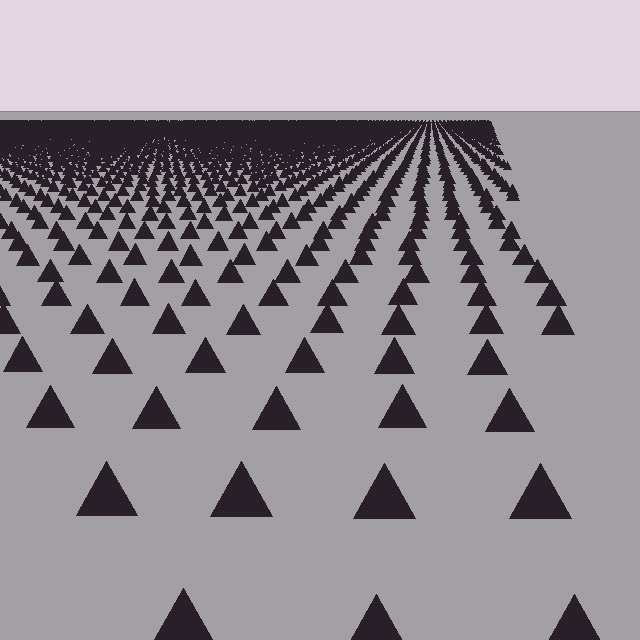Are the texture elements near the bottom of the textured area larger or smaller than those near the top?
Larger. Near the bottom, elements are closer to the viewer and appear at a bigger on-screen size.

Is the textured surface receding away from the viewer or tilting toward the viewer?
The surface is receding away from the viewer. Texture elements get smaller and denser toward the top.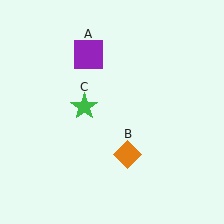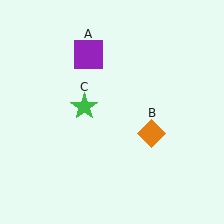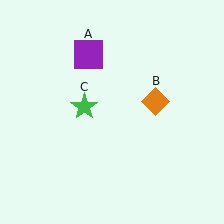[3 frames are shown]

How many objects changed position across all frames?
1 object changed position: orange diamond (object B).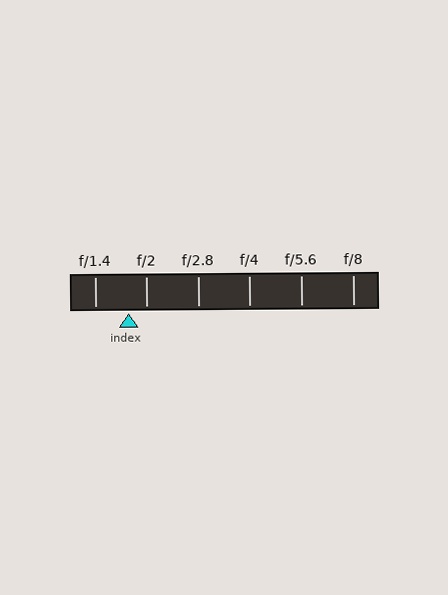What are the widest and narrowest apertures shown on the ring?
The widest aperture shown is f/1.4 and the narrowest is f/8.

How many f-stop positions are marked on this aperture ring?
There are 6 f-stop positions marked.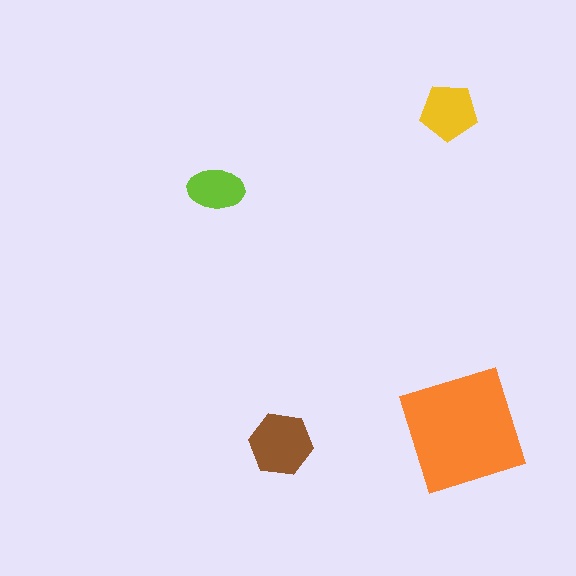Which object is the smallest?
The lime ellipse.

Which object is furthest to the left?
The lime ellipse is leftmost.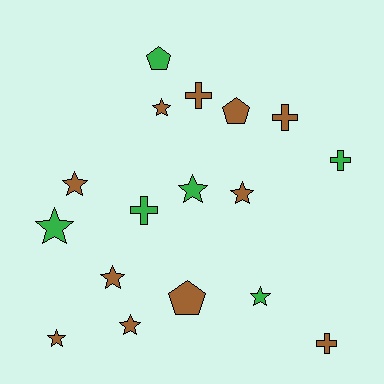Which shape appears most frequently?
Star, with 9 objects.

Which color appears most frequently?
Brown, with 11 objects.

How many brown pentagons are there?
There are 2 brown pentagons.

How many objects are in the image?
There are 17 objects.